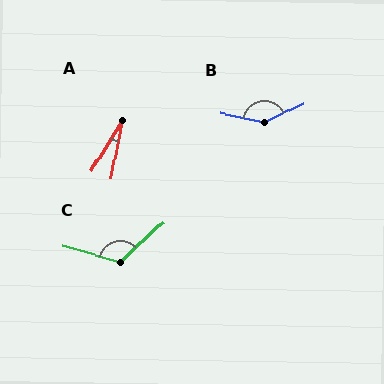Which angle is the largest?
B, at approximately 143 degrees.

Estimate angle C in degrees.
Approximately 121 degrees.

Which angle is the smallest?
A, at approximately 20 degrees.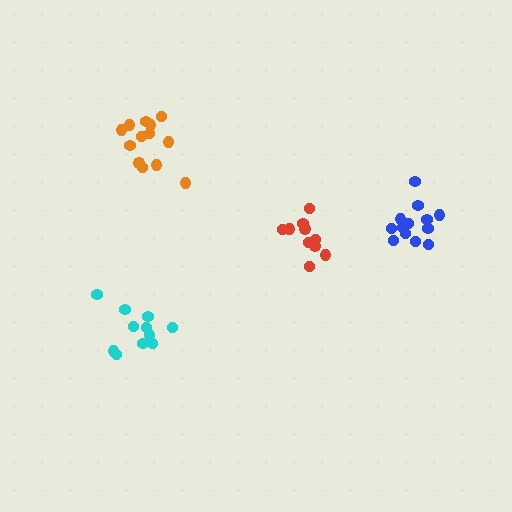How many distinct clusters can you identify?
There are 4 distinct clusters.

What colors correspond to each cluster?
The clusters are colored: orange, cyan, blue, red.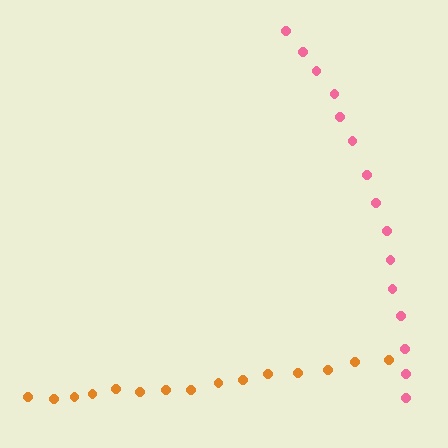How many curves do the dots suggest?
There are 2 distinct paths.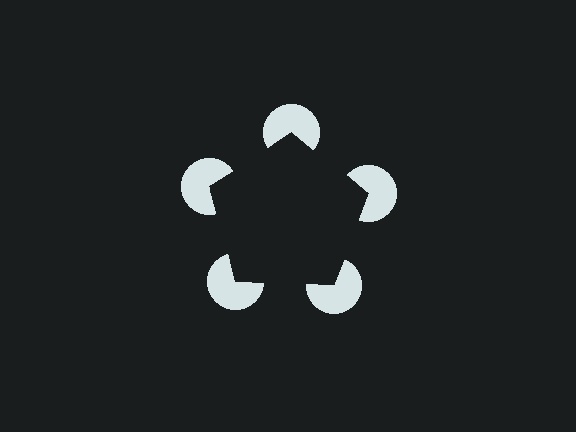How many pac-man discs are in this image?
There are 5 — one at each vertex of the illusory pentagon.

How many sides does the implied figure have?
5 sides.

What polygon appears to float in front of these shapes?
An illusory pentagon — its edges are inferred from the aligned wedge cuts in the pac-man discs, not physically drawn.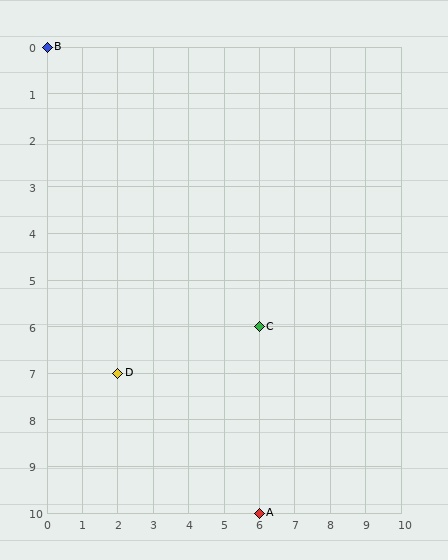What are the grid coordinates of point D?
Point D is at grid coordinates (2, 7).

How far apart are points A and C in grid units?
Points A and C are 4 rows apart.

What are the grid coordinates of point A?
Point A is at grid coordinates (6, 10).